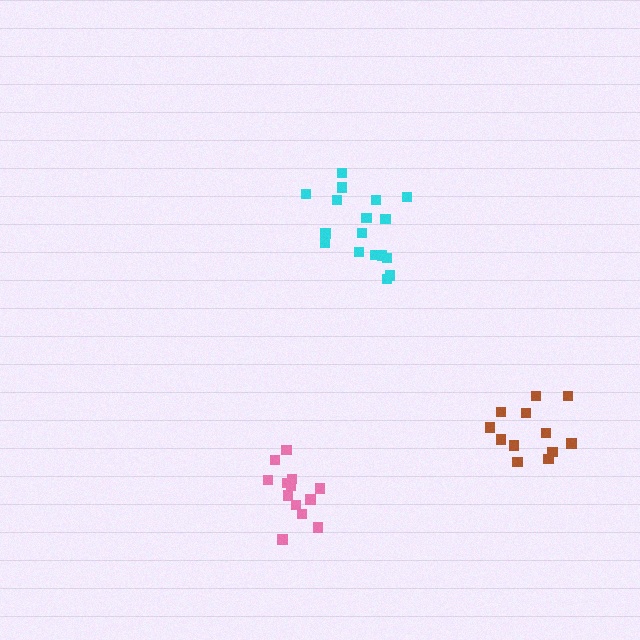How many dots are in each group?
Group 1: 17 dots, Group 2: 12 dots, Group 3: 13 dots (42 total).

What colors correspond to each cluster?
The clusters are colored: cyan, brown, pink.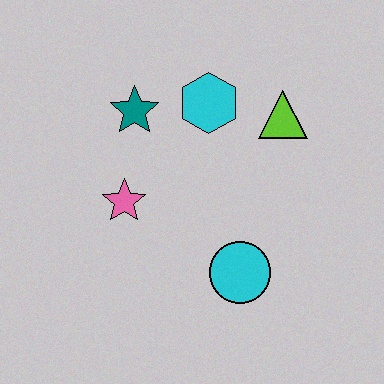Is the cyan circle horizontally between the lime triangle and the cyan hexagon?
Yes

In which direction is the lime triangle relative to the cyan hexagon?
The lime triangle is to the right of the cyan hexagon.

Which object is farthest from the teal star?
The cyan circle is farthest from the teal star.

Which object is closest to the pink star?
The teal star is closest to the pink star.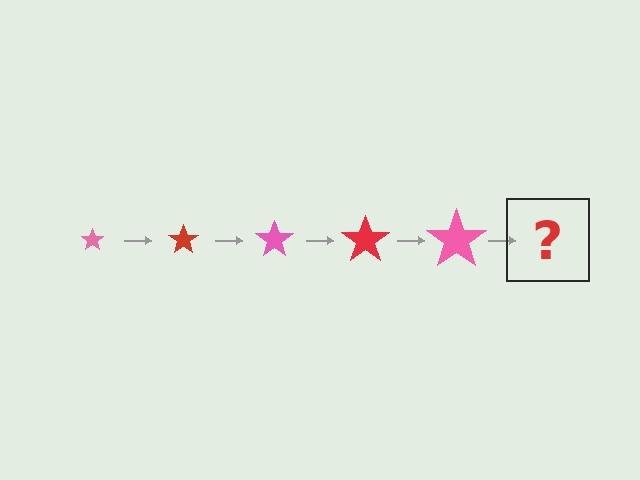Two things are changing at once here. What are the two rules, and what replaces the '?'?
The two rules are that the star grows larger each step and the color cycles through pink and red. The '?' should be a red star, larger than the previous one.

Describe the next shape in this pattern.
It should be a red star, larger than the previous one.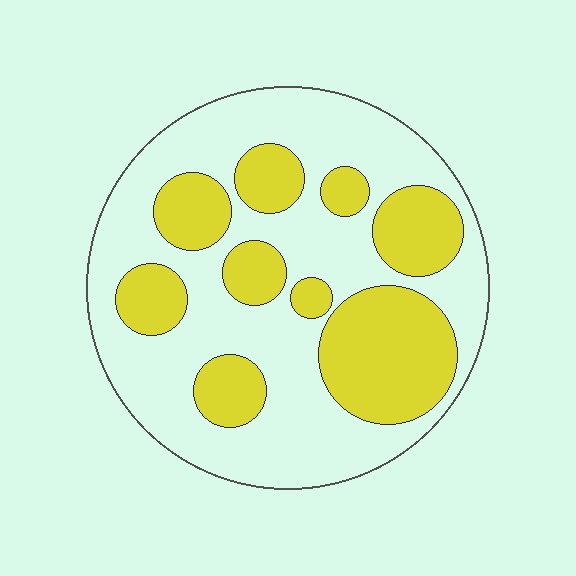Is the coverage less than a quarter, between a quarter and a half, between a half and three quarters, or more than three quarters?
Between a quarter and a half.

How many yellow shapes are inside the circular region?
9.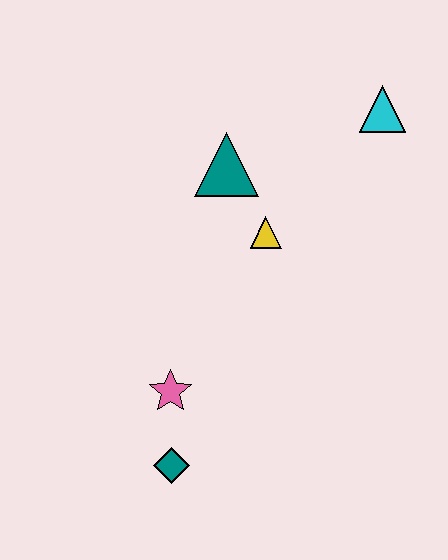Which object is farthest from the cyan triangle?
The teal diamond is farthest from the cyan triangle.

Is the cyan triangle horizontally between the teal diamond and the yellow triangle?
No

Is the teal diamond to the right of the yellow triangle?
No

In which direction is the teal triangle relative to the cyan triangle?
The teal triangle is to the left of the cyan triangle.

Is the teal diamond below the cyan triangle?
Yes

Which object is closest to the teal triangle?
The yellow triangle is closest to the teal triangle.